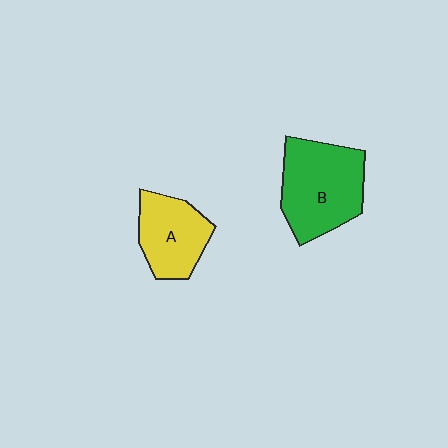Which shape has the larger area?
Shape B (green).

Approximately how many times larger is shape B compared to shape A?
Approximately 1.4 times.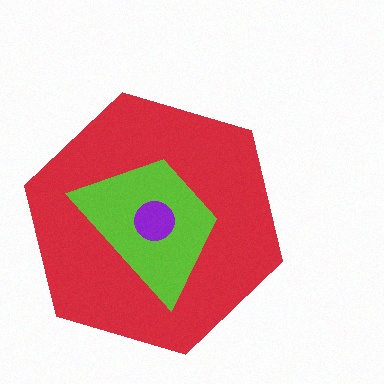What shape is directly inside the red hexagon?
The lime trapezoid.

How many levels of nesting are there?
3.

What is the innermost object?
The purple circle.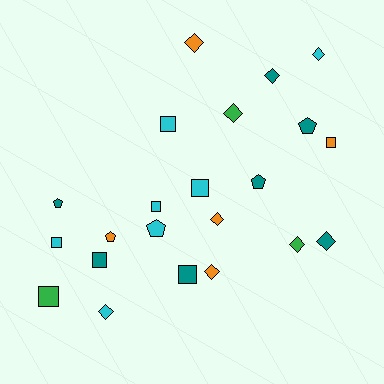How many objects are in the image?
There are 22 objects.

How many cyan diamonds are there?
There are 2 cyan diamonds.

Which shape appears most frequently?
Diamond, with 9 objects.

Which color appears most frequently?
Cyan, with 7 objects.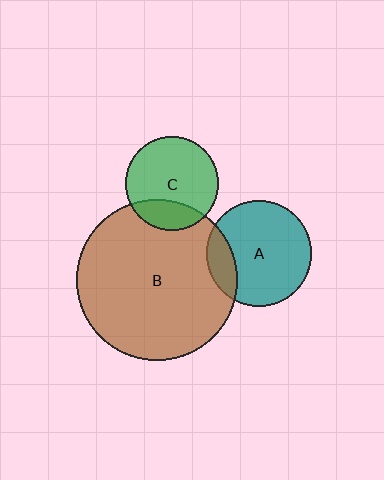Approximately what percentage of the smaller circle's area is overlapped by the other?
Approximately 25%.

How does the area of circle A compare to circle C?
Approximately 1.3 times.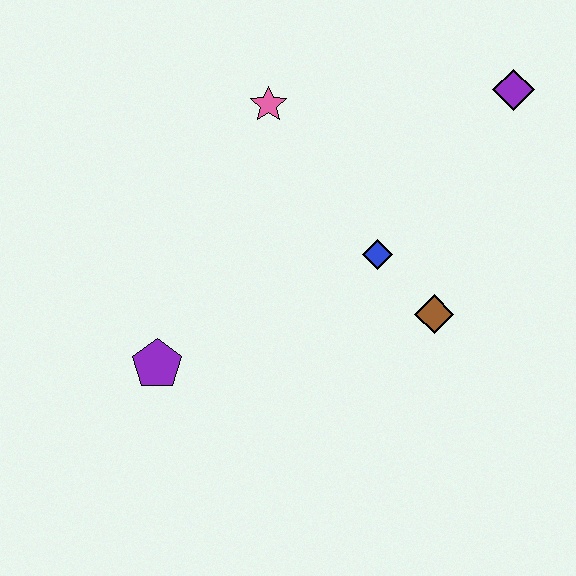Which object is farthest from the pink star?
The purple pentagon is farthest from the pink star.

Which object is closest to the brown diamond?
The blue diamond is closest to the brown diamond.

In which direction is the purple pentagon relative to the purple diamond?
The purple pentagon is to the left of the purple diamond.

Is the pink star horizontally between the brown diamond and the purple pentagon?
Yes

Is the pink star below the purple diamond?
Yes